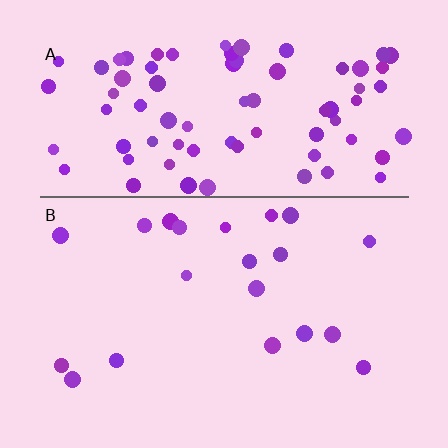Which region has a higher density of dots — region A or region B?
A (the top).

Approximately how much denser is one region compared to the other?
Approximately 4.1× — region A over region B.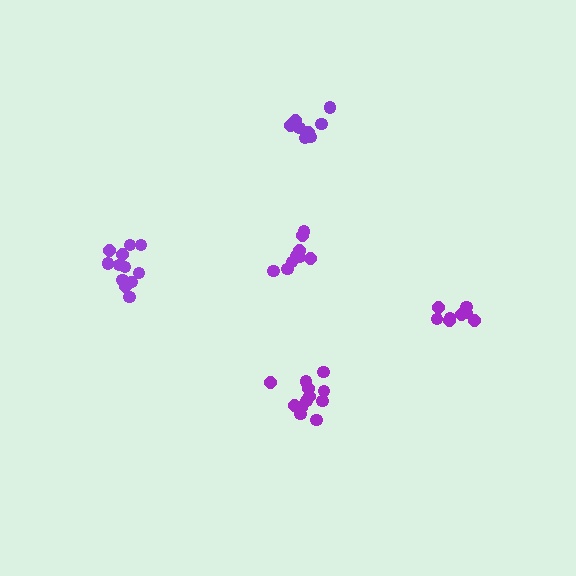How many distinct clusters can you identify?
There are 5 distinct clusters.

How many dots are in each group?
Group 1: 9 dots, Group 2: 13 dots, Group 3: 8 dots, Group 4: 12 dots, Group 5: 8 dots (50 total).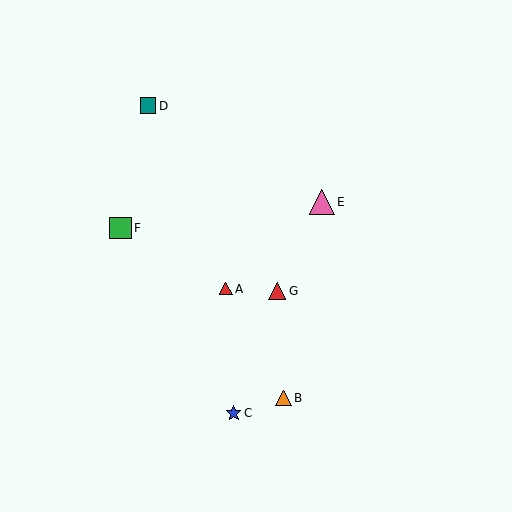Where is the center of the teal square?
The center of the teal square is at (148, 106).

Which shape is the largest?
The pink triangle (labeled E) is the largest.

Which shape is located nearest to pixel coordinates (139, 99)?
The teal square (labeled D) at (148, 106) is nearest to that location.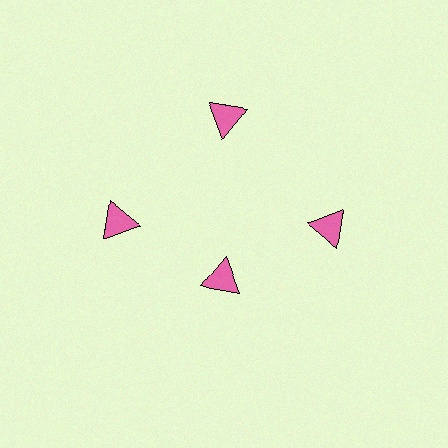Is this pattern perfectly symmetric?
No. The 4 pink triangles are arranged in a ring, but one element near the 6 o'clock position is pulled inward toward the center, breaking the 4-fold rotational symmetry.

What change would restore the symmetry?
The symmetry would be restored by moving it outward, back onto the ring so that all 4 triangles sit at equal angles and equal distance from the center.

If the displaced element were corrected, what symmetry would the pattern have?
It would have 4-fold rotational symmetry — the pattern would map onto itself every 90 degrees.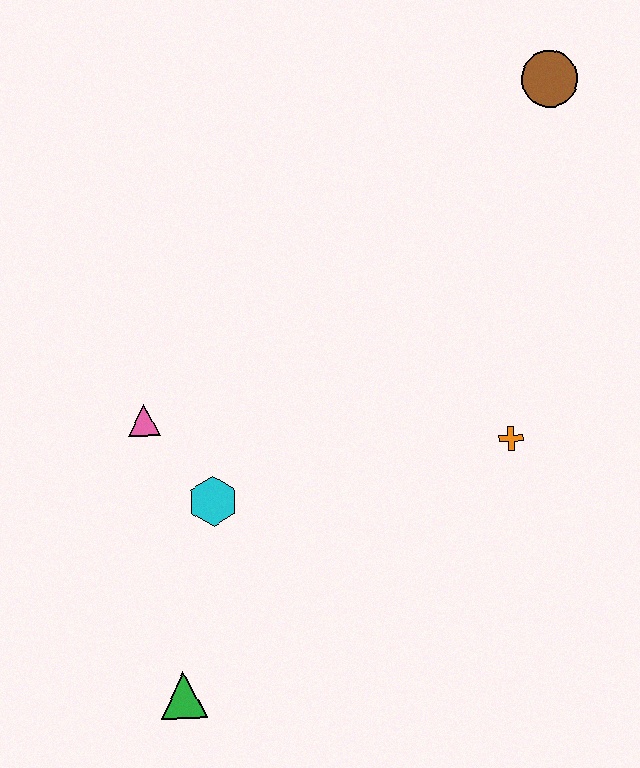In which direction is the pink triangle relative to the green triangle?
The pink triangle is above the green triangle.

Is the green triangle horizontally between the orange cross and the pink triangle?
Yes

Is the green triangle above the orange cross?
No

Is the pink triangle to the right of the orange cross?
No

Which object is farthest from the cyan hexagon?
The brown circle is farthest from the cyan hexagon.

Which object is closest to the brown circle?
The orange cross is closest to the brown circle.